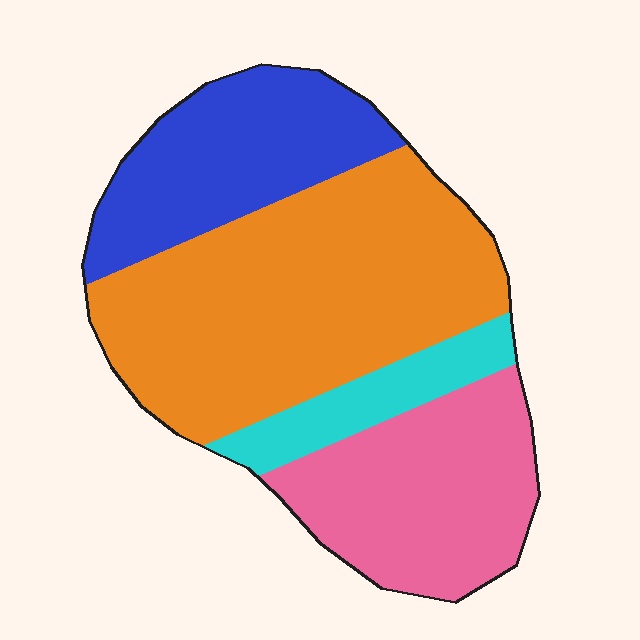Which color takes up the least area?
Cyan, at roughly 10%.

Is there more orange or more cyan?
Orange.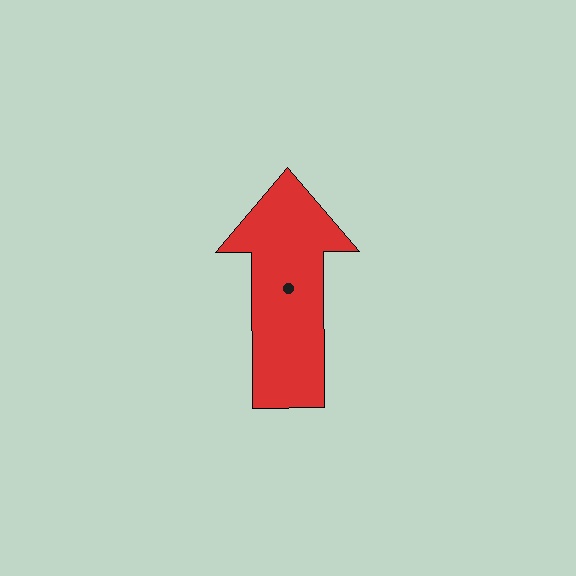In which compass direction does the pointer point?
North.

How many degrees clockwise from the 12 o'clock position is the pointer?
Approximately 360 degrees.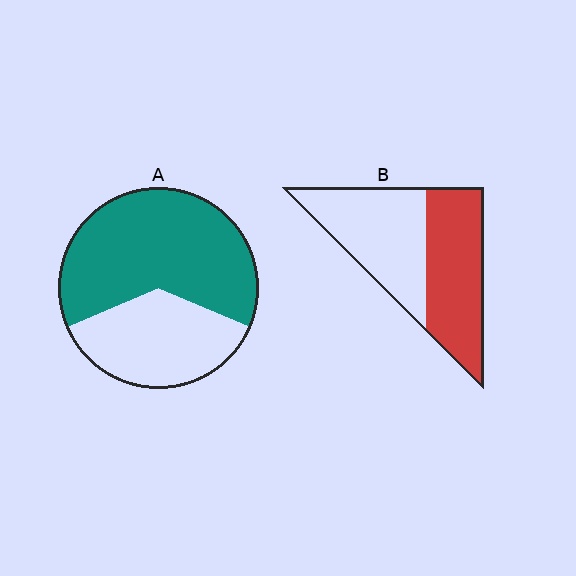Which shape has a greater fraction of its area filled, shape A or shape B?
Shape A.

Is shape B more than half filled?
Roughly half.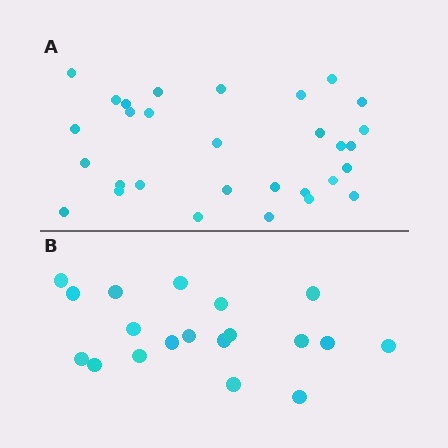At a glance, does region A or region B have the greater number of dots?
Region A (the top region) has more dots.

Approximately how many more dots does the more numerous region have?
Region A has roughly 12 or so more dots than region B.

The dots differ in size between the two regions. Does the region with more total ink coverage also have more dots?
No. Region B has more total ink coverage because its dots are larger, but region A actually contains more individual dots. Total area can be misleading — the number of items is what matters here.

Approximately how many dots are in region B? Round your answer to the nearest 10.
About 20 dots. (The exact count is 19, which rounds to 20.)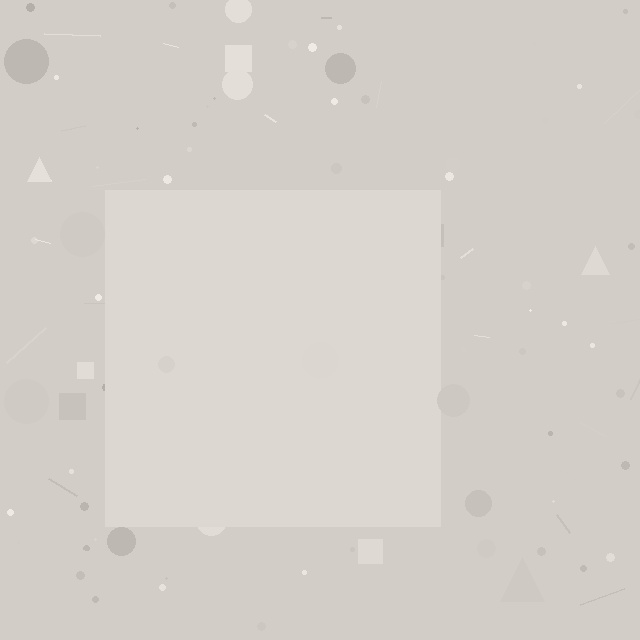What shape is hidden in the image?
A square is hidden in the image.